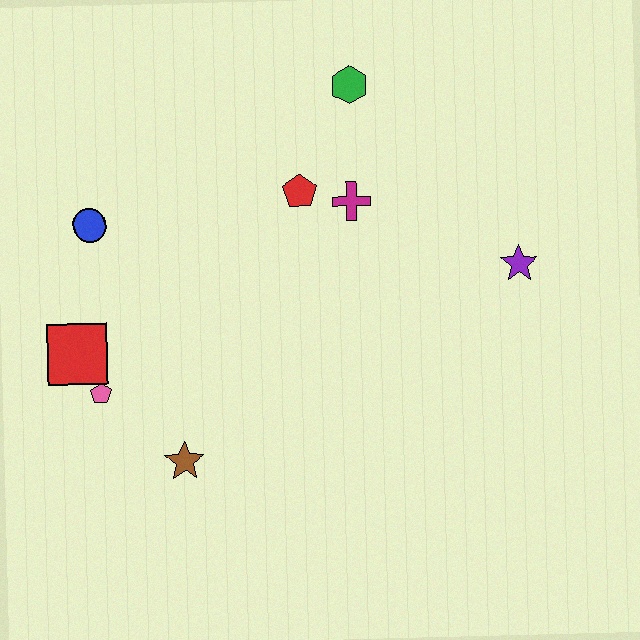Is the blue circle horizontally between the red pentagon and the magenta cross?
No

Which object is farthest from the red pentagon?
The brown star is farthest from the red pentagon.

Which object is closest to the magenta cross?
The red pentagon is closest to the magenta cross.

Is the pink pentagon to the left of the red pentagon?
Yes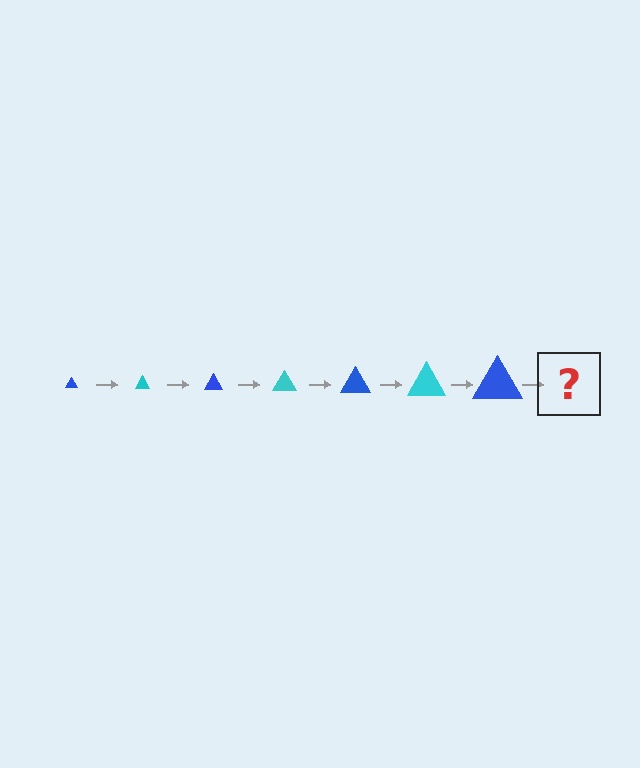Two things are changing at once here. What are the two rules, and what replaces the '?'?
The two rules are that the triangle grows larger each step and the color cycles through blue and cyan. The '?' should be a cyan triangle, larger than the previous one.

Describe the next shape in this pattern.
It should be a cyan triangle, larger than the previous one.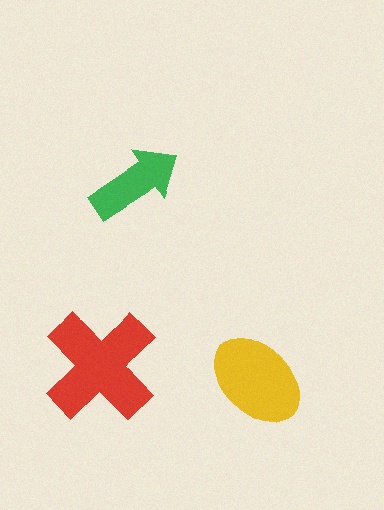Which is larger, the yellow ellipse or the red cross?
The red cross.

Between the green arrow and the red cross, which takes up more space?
The red cross.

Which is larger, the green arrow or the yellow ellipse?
The yellow ellipse.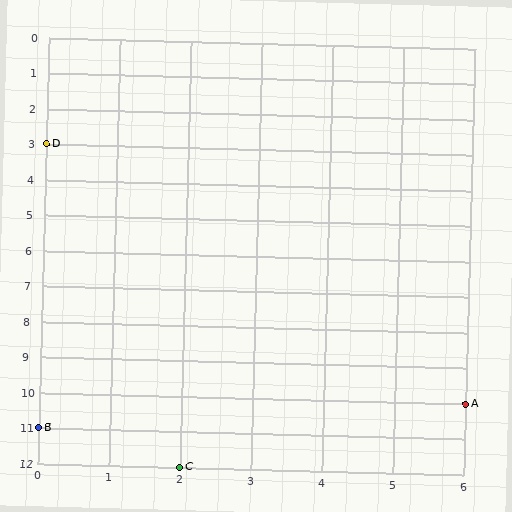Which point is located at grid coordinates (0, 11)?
Point B is at (0, 11).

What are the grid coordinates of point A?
Point A is at grid coordinates (6, 10).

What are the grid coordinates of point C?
Point C is at grid coordinates (2, 12).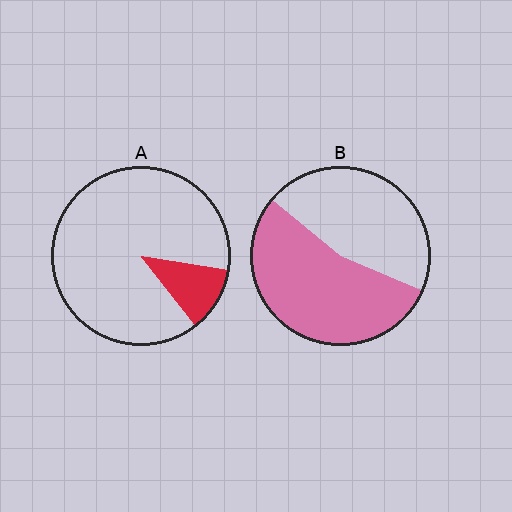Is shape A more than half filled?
No.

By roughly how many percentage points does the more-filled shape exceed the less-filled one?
By roughly 45 percentage points (B over A).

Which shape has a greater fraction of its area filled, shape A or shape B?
Shape B.